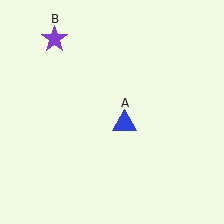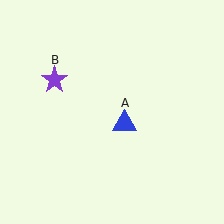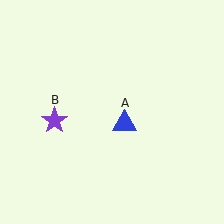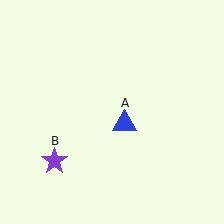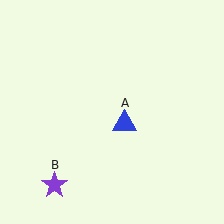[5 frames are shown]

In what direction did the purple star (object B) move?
The purple star (object B) moved down.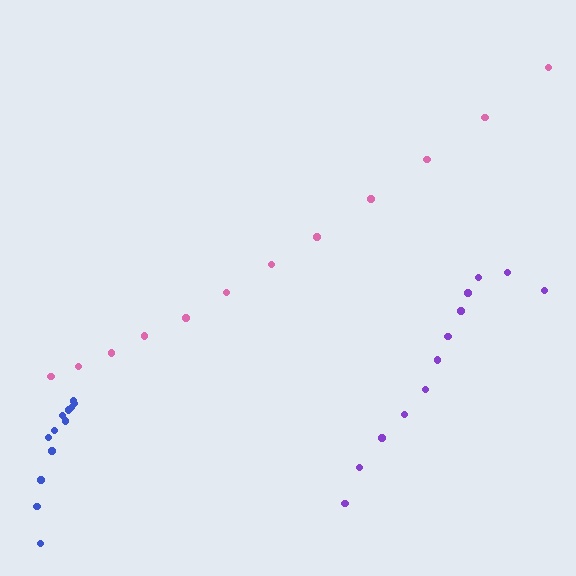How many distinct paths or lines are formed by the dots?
There are 3 distinct paths.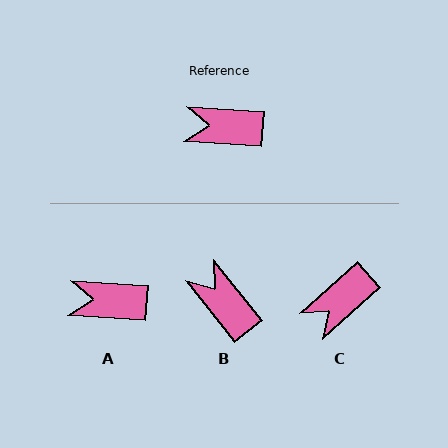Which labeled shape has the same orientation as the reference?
A.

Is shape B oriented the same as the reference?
No, it is off by about 47 degrees.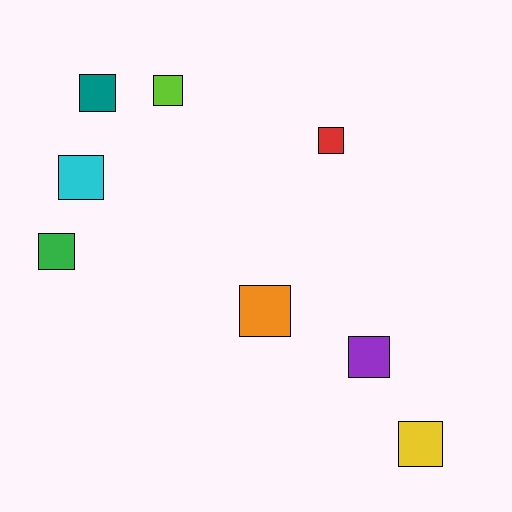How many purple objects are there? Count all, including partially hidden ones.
There is 1 purple object.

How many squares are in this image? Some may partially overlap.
There are 8 squares.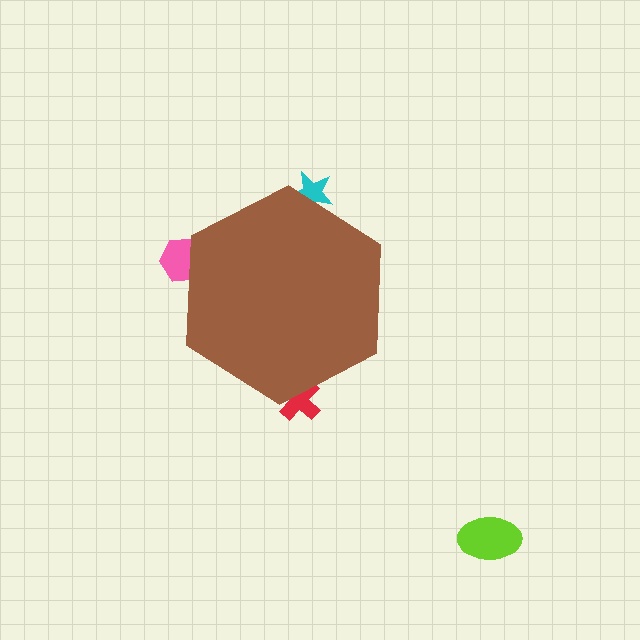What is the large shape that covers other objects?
A brown hexagon.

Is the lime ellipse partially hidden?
No, the lime ellipse is fully visible.